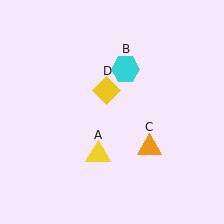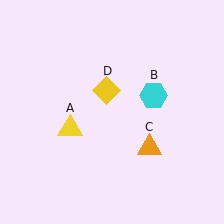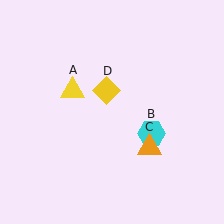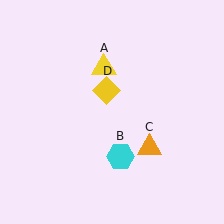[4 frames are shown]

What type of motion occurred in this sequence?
The yellow triangle (object A), cyan hexagon (object B) rotated clockwise around the center of the scene.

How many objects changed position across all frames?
2 objects changed position: yellow triangle (object A), cyan hexagon (object B).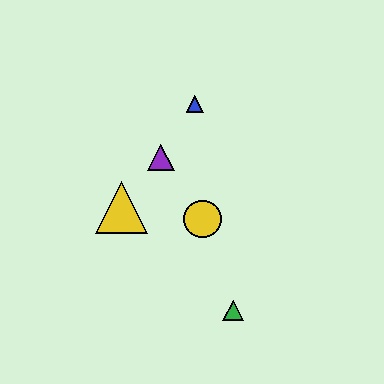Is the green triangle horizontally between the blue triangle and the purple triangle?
No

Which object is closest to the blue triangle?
The purple triangle is closest to the blue triangle.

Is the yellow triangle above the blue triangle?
No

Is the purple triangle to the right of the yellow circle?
No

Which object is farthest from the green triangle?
The blue triangle is farthest from the green triangle.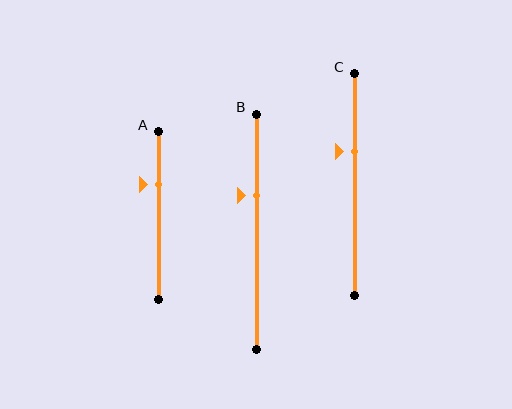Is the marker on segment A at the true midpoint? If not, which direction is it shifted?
No, the marker on segment A is shifted upward by about 19% of the segment length.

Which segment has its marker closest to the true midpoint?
Segment C has its marker closest to the true midpoint.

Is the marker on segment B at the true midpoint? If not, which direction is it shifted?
No, the marker on segment B is shifted upward by about 15% of the segment length.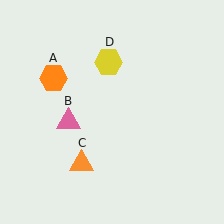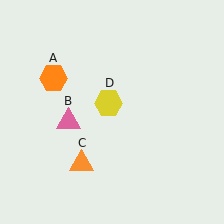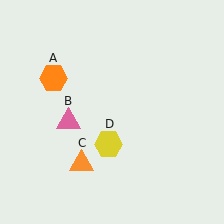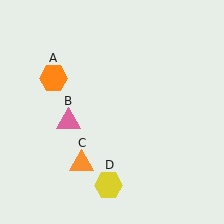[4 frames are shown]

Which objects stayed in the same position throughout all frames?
Orange hexagon (object A) and pink triangle (object B) and orange triangle (object C) remained stationary.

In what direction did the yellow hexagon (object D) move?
The yellow hexagon (object D) moved down.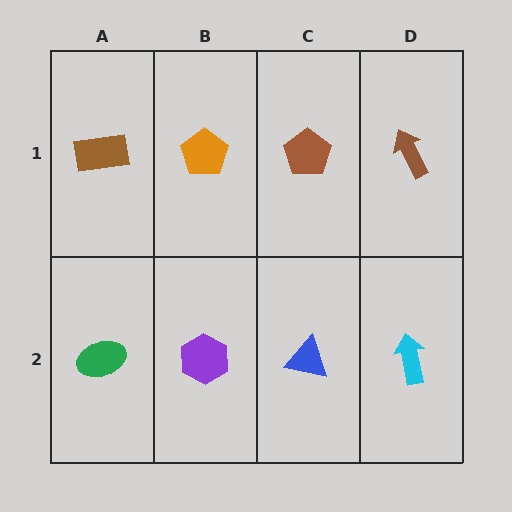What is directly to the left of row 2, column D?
A blue triangle.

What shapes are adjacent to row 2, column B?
An orange pentagon (row 1, column B), a green ellipse (row 2, column A), a blue triangle (row 2, column C).